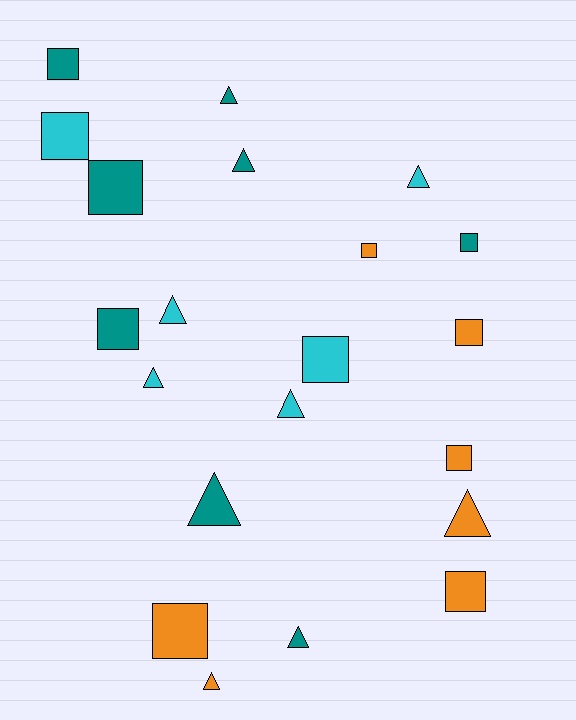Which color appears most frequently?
Teal, with 8 objects.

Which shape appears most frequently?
Square, with 11 objects.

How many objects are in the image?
There are 21 objects.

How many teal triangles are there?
There are 4 teal triangles.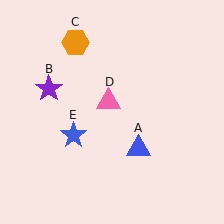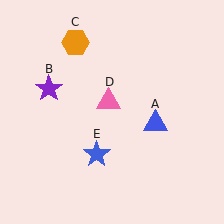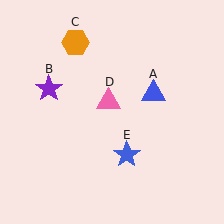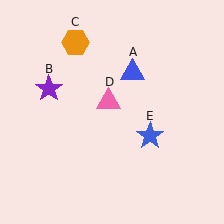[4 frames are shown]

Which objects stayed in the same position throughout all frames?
Purple star (object B) and orange hexagon (object C) and pink triangle (object D) remained stationary.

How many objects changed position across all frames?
2 objects changed position: blue triangle (object A), blue star (object E).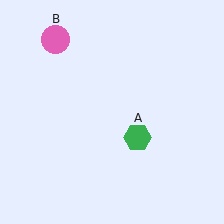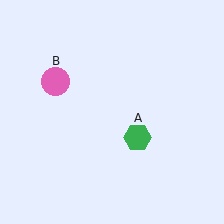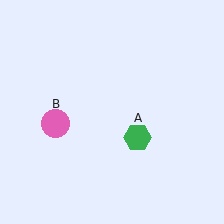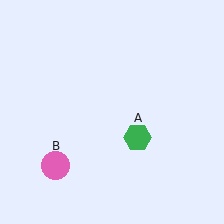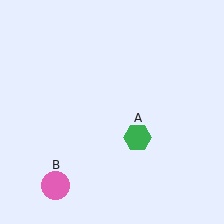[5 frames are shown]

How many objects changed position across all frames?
1 object changed position: pink circle (object B).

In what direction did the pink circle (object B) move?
The pink circle (object B) moved down.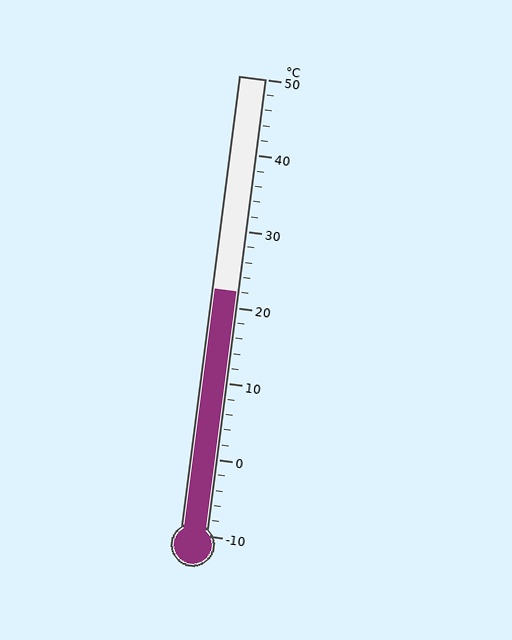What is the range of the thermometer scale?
The thermometer scale ranges from -10°C to 50°C.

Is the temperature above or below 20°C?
The temperature is above 20°C.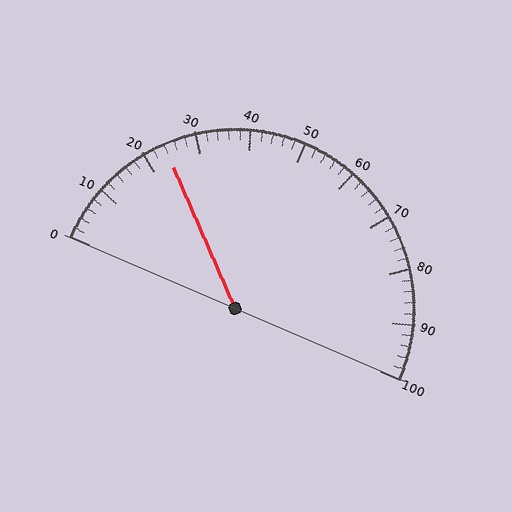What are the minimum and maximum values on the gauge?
The gauge ranges from 0 to 100.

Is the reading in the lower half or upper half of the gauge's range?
The reading is in the lower half of the range (0 to 100).